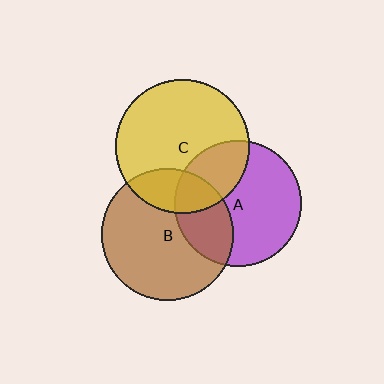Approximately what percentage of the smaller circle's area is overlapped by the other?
Approximately 20%.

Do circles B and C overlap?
Yes.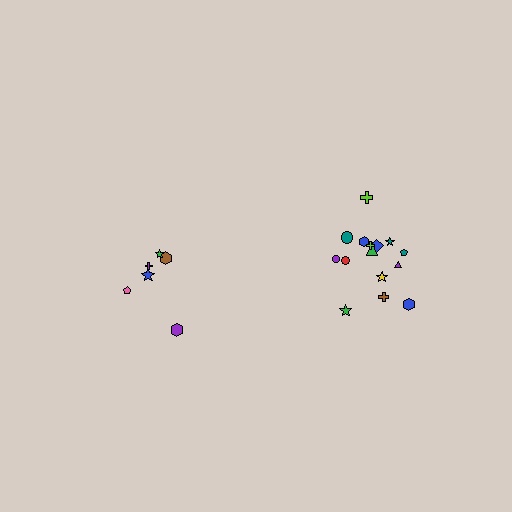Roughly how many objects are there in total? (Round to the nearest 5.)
Roughly 20 objects in total.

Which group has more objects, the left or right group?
The right group.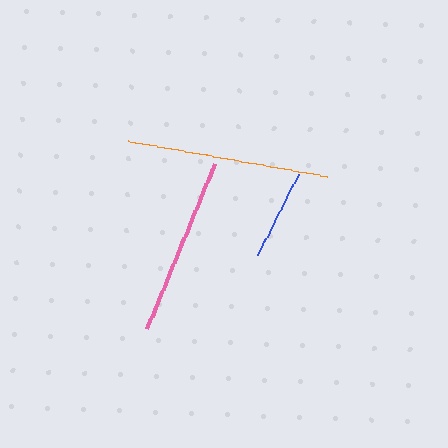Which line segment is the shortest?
The blue line is the shortest at approximately 92 pixels.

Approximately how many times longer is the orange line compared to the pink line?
The orange line is approximately 1.1 times the length of the pink line.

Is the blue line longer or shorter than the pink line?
The pink line is longer than the blue line.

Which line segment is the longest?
The orange line is the longest at approximately 202 pixels.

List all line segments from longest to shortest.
From longest to shortest: orange, pink, blue.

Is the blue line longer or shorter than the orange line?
The orange line is longer than the blue line.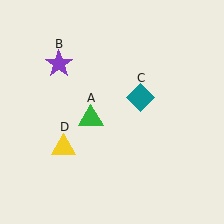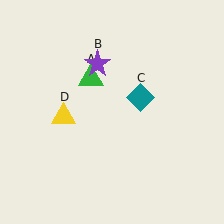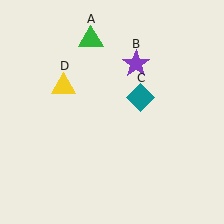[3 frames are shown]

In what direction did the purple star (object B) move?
The purple star (object B) moved right.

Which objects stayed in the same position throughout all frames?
Teal diamond (object C) remained stationary.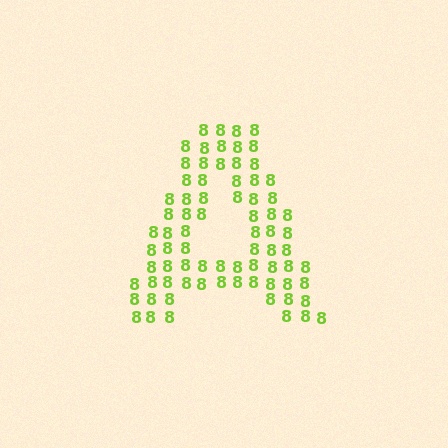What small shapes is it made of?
It is made of small digit 8's.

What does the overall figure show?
The overall figure shows the letter A.